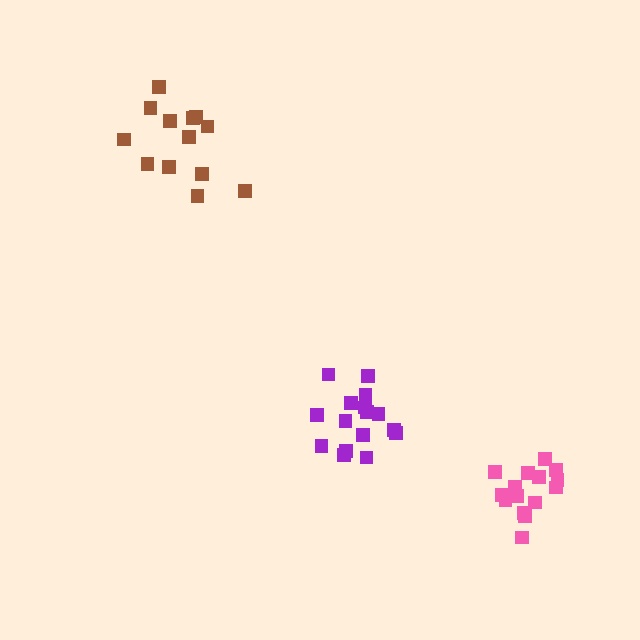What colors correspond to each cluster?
The clusters are colored: purple, brown, pink.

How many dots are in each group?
Group 1: 16 dots, Group 2: 13 dots, Group 3: 15 dots (44 total).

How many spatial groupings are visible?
There are 3 spatial groupings.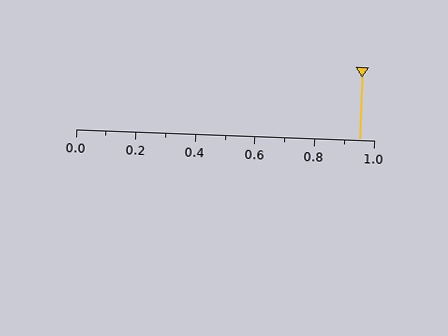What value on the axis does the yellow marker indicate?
The marker indicates approximately 0.95.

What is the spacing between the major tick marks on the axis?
The major ticks are spaced 0.2 apart.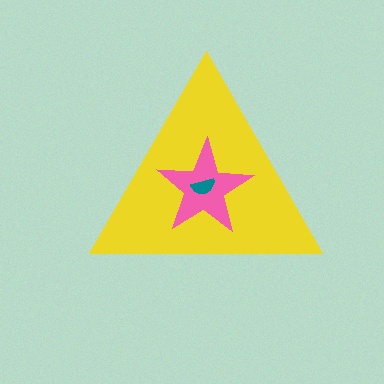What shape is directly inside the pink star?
The teal semicircle.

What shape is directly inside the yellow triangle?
The pink star.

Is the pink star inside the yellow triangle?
Yes.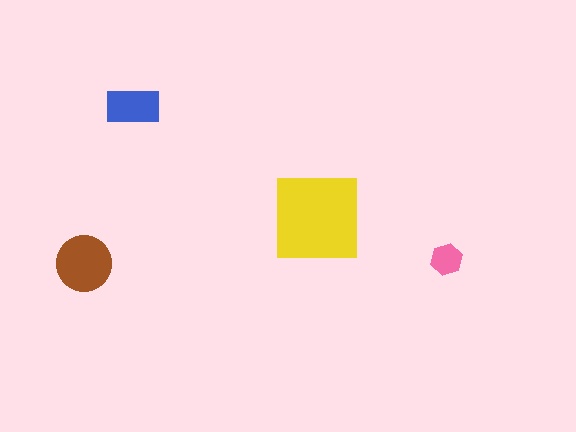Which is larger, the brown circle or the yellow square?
The yellow square.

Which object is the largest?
The yellow square.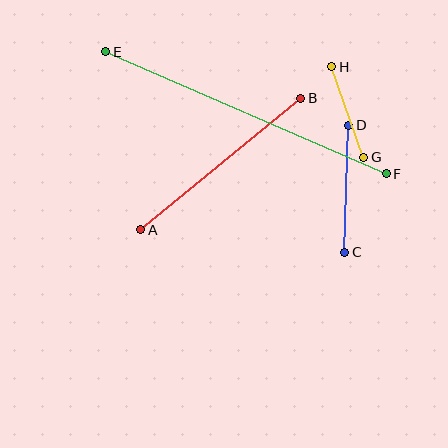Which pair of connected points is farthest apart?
Points E and F are farthest apart.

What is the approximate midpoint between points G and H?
The midpoint is at approximately (348, 112) pixels.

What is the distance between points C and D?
The distance is approximately 127 pixels.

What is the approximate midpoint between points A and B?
The midpoint is at approximately (221, 164) pixels.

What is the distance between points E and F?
The distance is approximately 306 pixels.